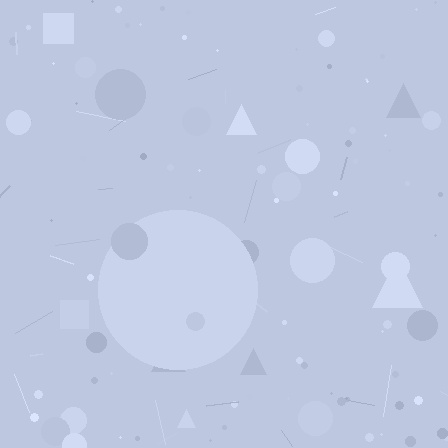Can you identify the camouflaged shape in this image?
The camouflaged shape is a circle.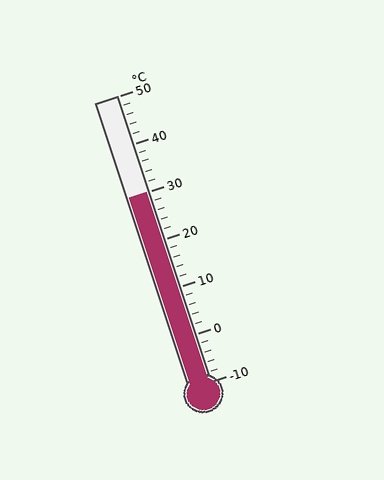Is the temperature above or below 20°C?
The temperature is above 20°C.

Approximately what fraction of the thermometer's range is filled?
The thermometer is filled to approximately 65% of its range.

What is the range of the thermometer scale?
The thermometer scale ranges from -10°C to 50°C.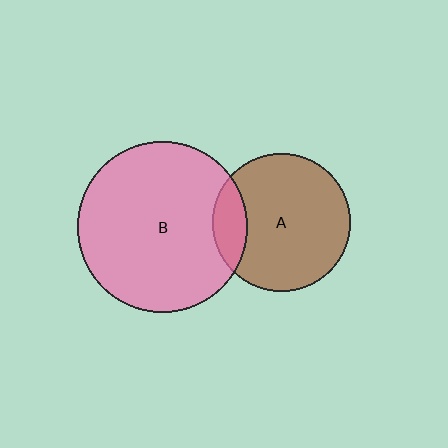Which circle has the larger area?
Circle B (pink).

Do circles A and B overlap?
Yes.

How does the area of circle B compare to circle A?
Approximately 1.5 times.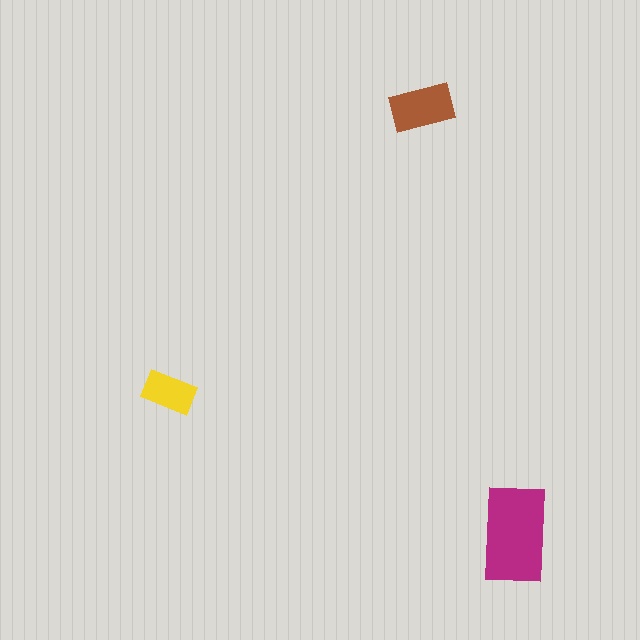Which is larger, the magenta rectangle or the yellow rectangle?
The magenta one.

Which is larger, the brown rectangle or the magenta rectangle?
The magenta one.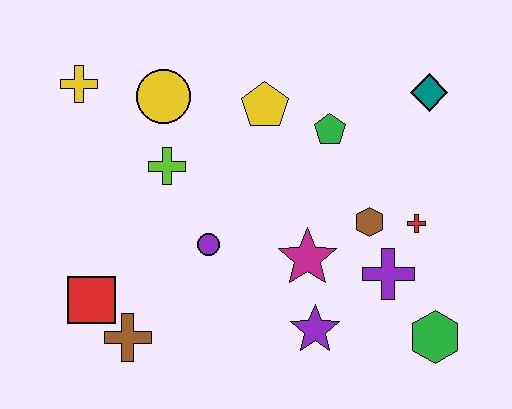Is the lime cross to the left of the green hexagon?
Yes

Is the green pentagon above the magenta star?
Yes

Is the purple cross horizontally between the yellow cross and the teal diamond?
Yes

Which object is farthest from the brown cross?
The teal diamond is farthest from the brown cross.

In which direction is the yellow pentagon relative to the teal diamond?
The yellow pentagon is to the left of the teal diamond.